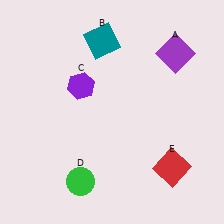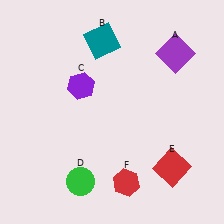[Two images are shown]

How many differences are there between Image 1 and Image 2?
There is 1 difference between the two images.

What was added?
A red hexagon (F) was added in Image 2.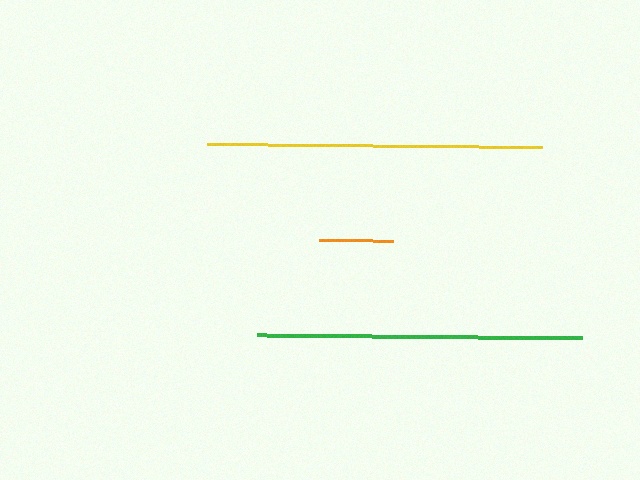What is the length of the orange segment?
The orange segment is approximately 74 pixels long.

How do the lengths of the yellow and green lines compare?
The yellow and green lines are approximately the same length.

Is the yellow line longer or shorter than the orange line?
The yellow line is longer than the orange line.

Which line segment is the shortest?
The orange line is the shortest at approximately 74 pixels.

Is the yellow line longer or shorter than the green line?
The yellow line is longer than the green line.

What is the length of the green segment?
The green segment is approximately 325 pixels long.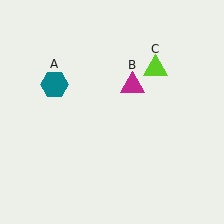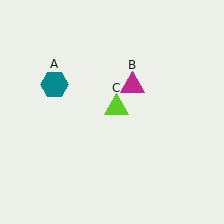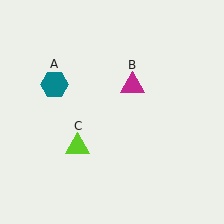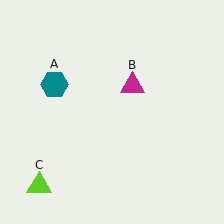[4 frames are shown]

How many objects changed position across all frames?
1 object changed position: lime triangle (object C).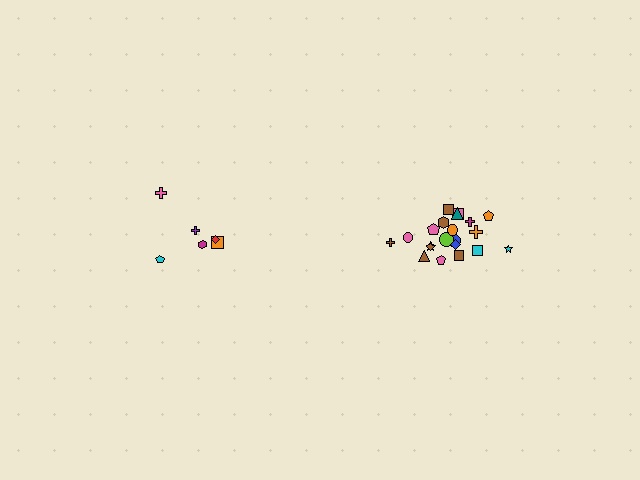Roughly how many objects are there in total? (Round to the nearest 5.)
Roughly 30 objects in total.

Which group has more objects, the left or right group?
The right group.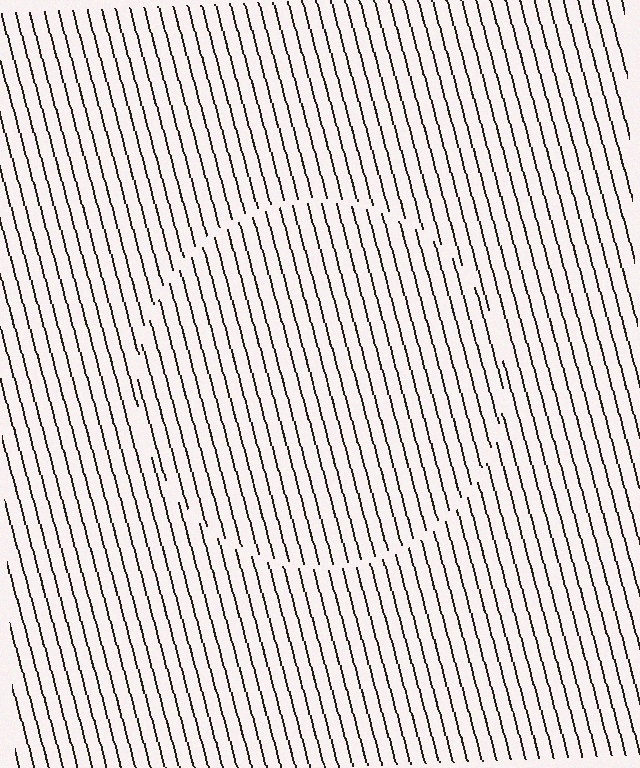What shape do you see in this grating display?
An illusory circle. The interior of the shape contains the same grating, shifted by half a period — the contour is defined by the phase discontinuity where line-ends from the inner and outer gratings abut.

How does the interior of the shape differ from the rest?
The interior of the shape contains the same grating, shifted by half a period — the contour is defined by the phase discontinuity where line-ends from the inner and outer gratings abut.